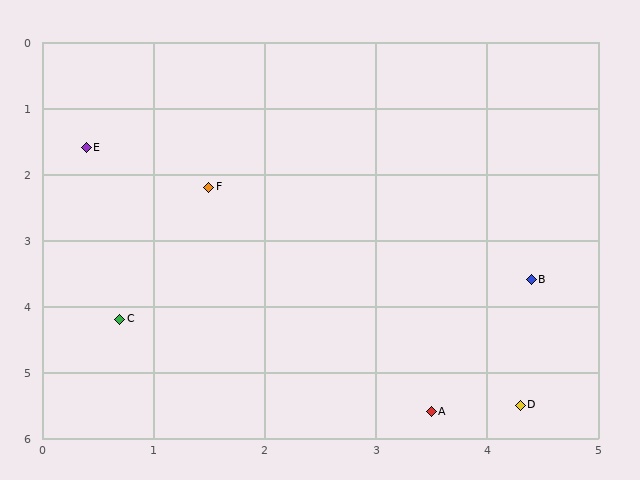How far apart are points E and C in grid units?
Points E and C are about 2.6 grid units apart.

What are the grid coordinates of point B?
Point B is at approximately (4.4, 3.6).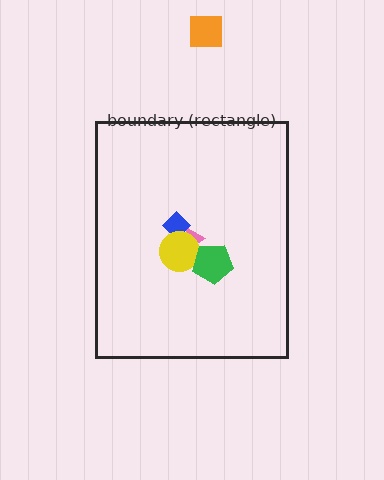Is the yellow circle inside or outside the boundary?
Inside.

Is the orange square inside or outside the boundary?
Outside.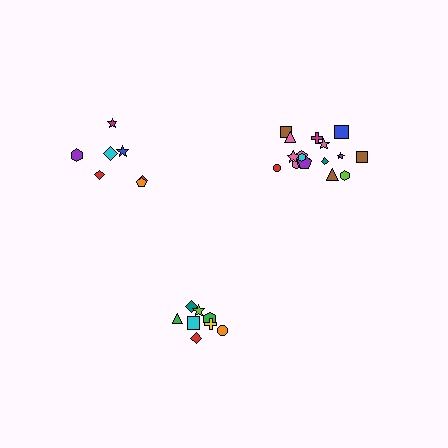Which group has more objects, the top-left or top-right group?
The top-right group.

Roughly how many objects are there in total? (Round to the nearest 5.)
Roughly 35 objects in total.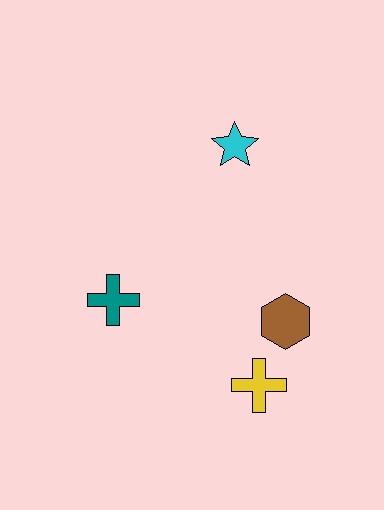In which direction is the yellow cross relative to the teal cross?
The yellow cross is to the right of the teal cross.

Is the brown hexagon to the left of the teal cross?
No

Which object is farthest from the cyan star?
The yellow cross is farthest from the cyan star.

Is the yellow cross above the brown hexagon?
No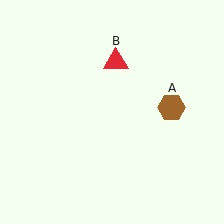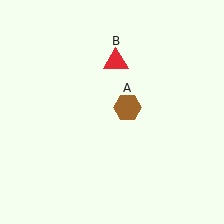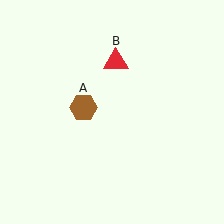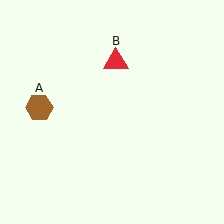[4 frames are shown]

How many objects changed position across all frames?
1 object changed position: brown hexagon (object A).